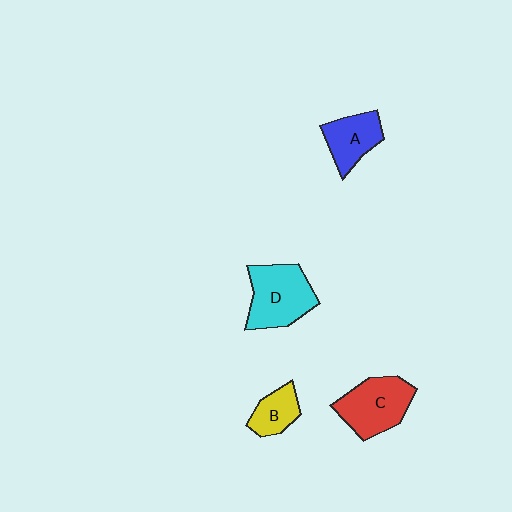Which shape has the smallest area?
Shape B (yellow).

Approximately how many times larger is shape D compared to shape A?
Approximately 1.5 times.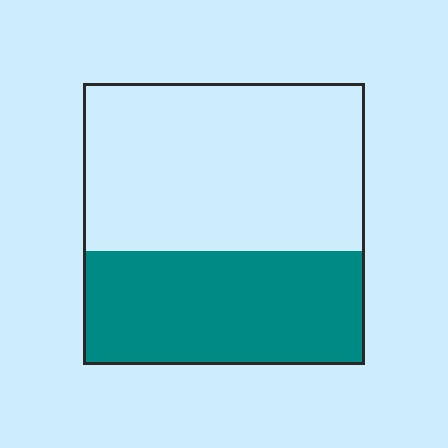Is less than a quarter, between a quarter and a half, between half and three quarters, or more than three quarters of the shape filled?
Between a quarter and a half.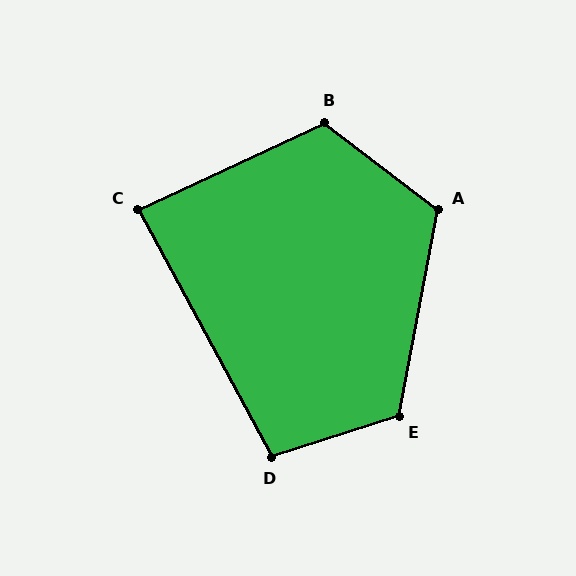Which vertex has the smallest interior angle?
C, at approximately 87 degrees.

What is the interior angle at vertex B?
Approximately 118 degrees (obtuse).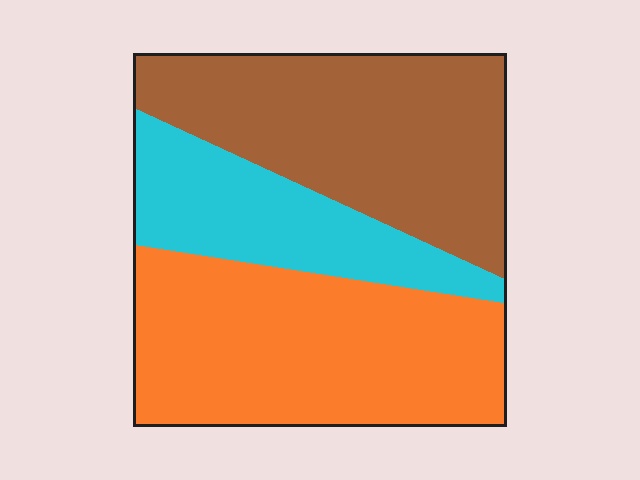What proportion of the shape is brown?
Brown covers about 40% of the shape.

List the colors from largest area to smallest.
From largest to smallest: orange, brown, cyan.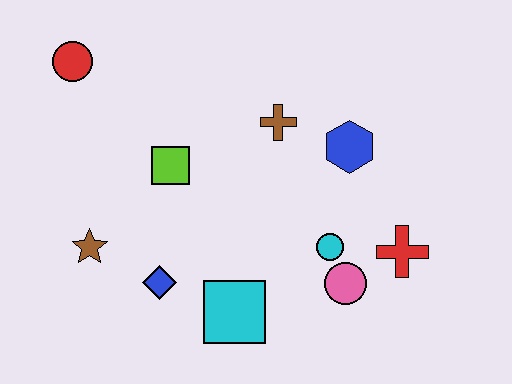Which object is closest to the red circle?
The lime square is closest to the red circle.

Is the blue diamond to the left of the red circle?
No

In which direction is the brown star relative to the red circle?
The brown star is below the red circle.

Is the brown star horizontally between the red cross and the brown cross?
No